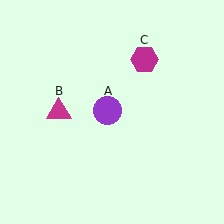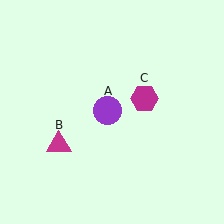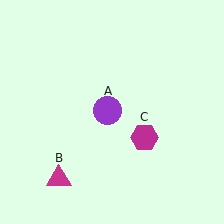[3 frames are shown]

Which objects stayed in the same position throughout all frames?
Purple circle (object A) remained stationary.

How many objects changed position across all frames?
2 objects changed position: magenta triangle (object B), magenta hexagon (object C).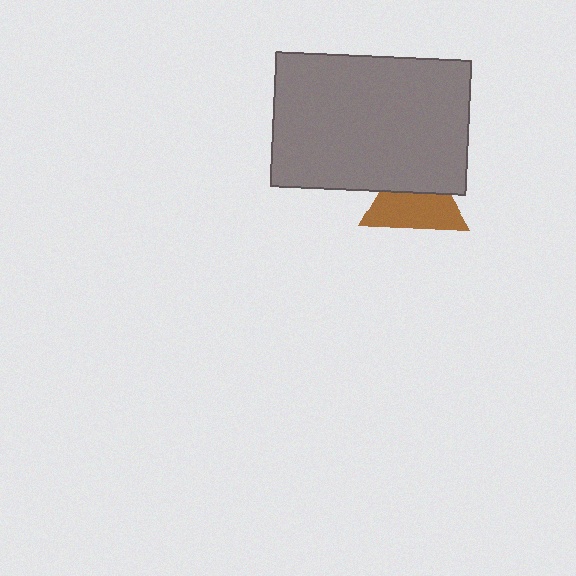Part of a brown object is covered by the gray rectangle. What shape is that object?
It is a triangle.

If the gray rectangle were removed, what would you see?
You would see the complete brown triangle.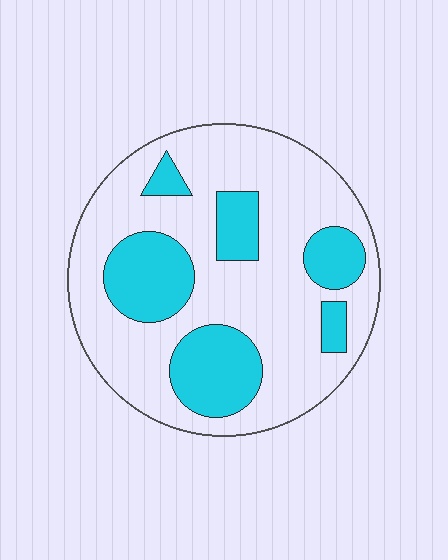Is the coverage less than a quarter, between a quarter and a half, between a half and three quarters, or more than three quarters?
Between a quarter and a half.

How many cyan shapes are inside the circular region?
6.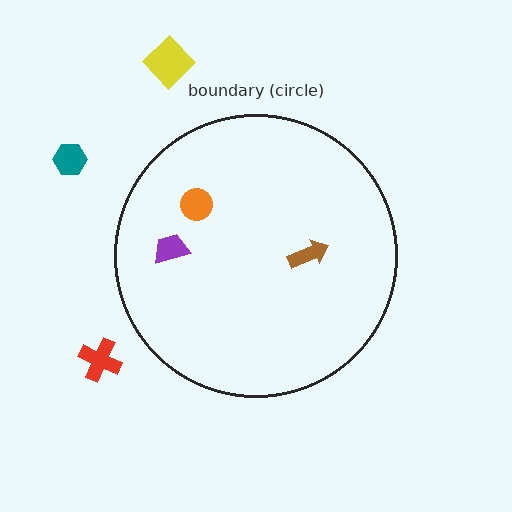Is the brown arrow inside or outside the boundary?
Inside.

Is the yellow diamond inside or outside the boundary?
Outside.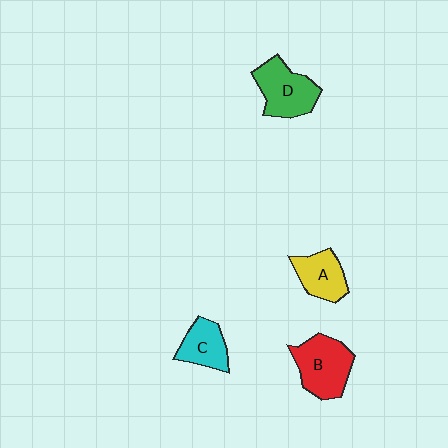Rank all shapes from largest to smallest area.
From largest to smallest: B (red), D (green), A (yellow), C (cyan).